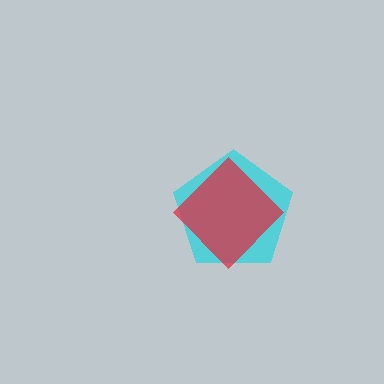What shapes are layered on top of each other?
The layered shapes are: a cyan pentagon, a red diamond.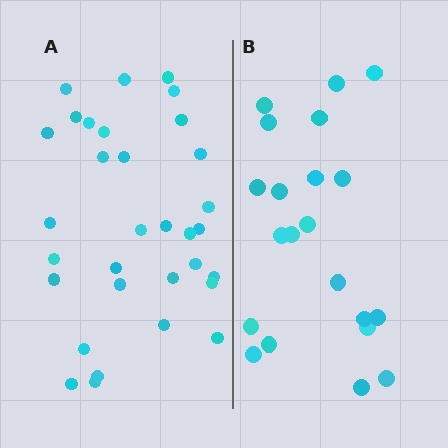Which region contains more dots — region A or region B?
Region A (the left region) has more dots.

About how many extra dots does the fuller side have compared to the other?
Region A has roughly 12 or so more dots than region B.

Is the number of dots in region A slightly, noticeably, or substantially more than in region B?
Region A has substantially more. The ratio is roughly 1.5 to 1.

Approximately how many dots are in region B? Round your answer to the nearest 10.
About 20 dots. (The exact count is 21, which rounds to 20.)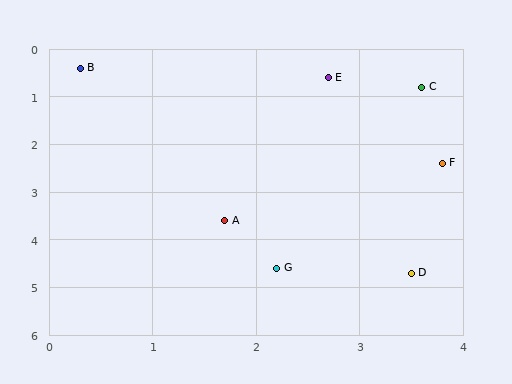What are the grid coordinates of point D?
Point D is at approximately (3.5, 4.7).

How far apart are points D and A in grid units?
Points D and A are about 2.1 grid units apart.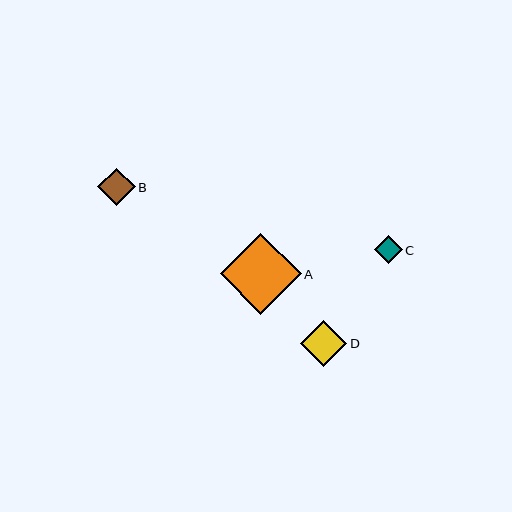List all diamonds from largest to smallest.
From largest to smallest: A, D, B, C.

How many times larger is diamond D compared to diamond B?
Diamond D is approximately 1.2 times the size of diamond B.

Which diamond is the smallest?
Diamond C is the smallest with a size of approximately 28 pixels.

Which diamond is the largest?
Diamond A is the largest with a size of approximately 81 pixels.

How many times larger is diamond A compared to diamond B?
Diamond A is approximately 2.2 times the size of diamond B.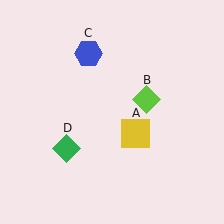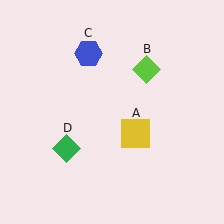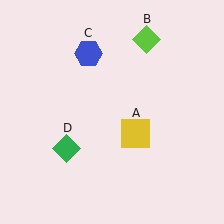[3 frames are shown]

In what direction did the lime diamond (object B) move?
The lime diamond (object B) moved up.